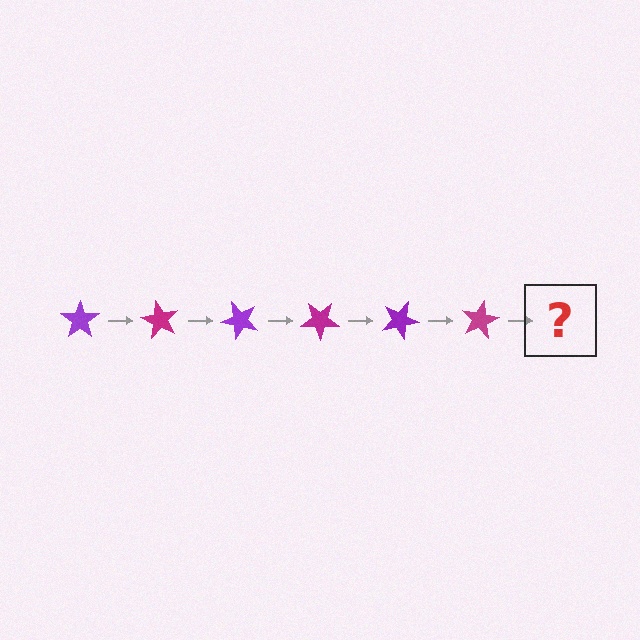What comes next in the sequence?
The next element should be a purple star, rotated 360 degrees from the start.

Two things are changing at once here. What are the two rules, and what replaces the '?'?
The two rules are that it rotates 60 degrees each step and the color cycles through purple and magenta. The '?' should be a purple star, rotated 360 degrees from the start.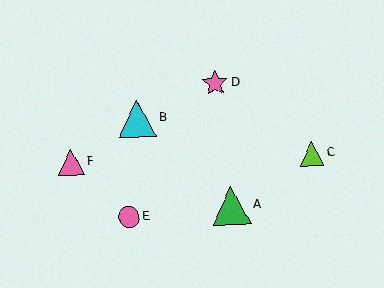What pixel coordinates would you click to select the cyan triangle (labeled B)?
Click at (137, 118) to select the cyan triangle B.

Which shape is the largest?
The green triangle (labeled A) is the largest.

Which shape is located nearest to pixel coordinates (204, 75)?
The pink star (labeled D) at (215, 83) is nearest to that location.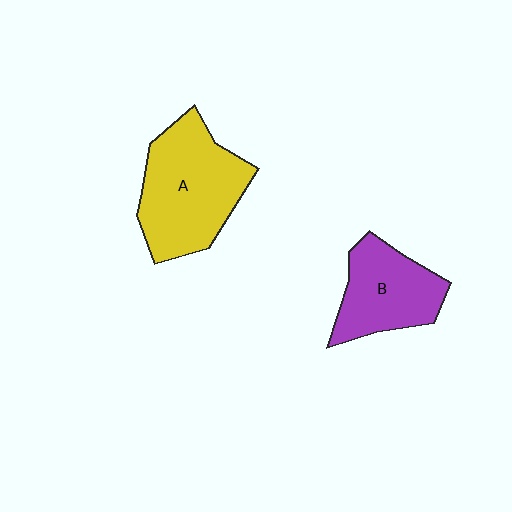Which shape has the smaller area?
Shape B (purple).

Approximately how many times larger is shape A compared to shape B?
Approximately 1.4 times.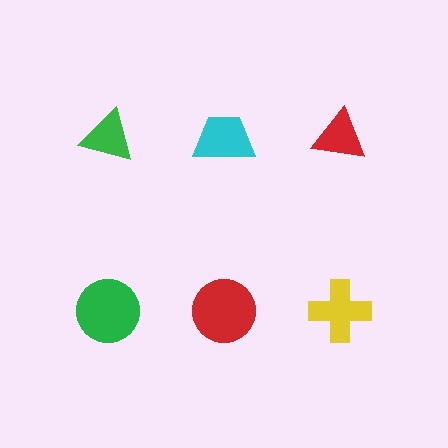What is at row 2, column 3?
A yellow cross.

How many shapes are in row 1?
3 shapes.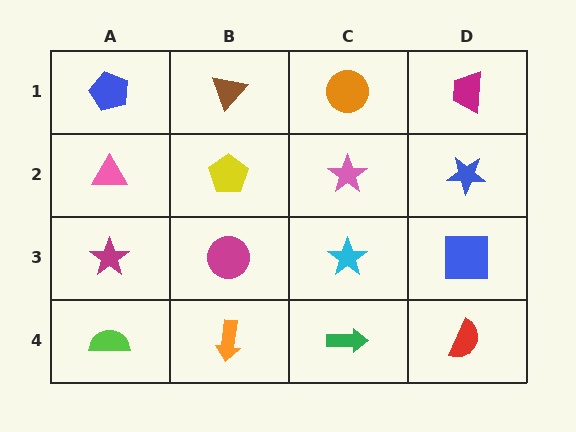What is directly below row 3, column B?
An orange arrow.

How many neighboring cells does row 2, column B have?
4.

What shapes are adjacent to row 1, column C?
A pink star (row 2, column C), a brown triangle (row 1, column B), a magenta trapezoid (row 1, column D).